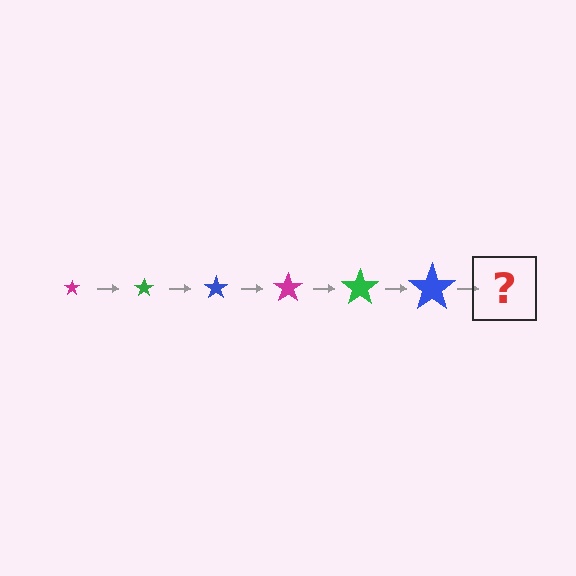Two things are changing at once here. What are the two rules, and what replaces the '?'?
The two rules are that the star grows larger each step and the color cycles through magenta, green, and blue. The '?' should be a magenta star, larger than the previous one.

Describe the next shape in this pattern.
It should be a magenta star, larger than the previous one.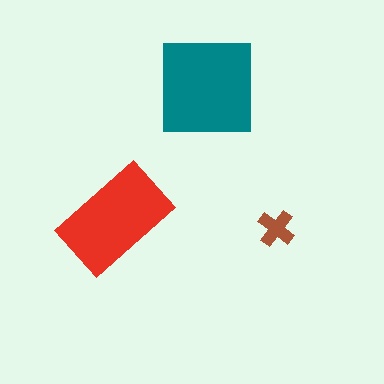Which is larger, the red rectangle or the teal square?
The teal square.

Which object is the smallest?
The brown cross.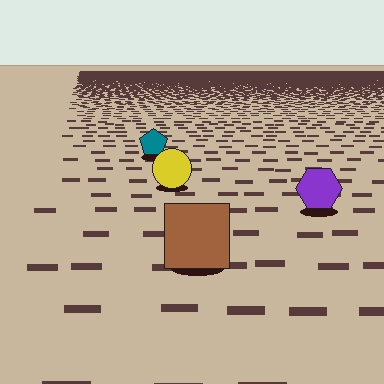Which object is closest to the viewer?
The brown square is closest. The texture marks near it are larger and more spread out.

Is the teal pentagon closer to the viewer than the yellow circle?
No. The yellow circle is closer — you can tell from the texture gradient: the ground texture is coarser near it.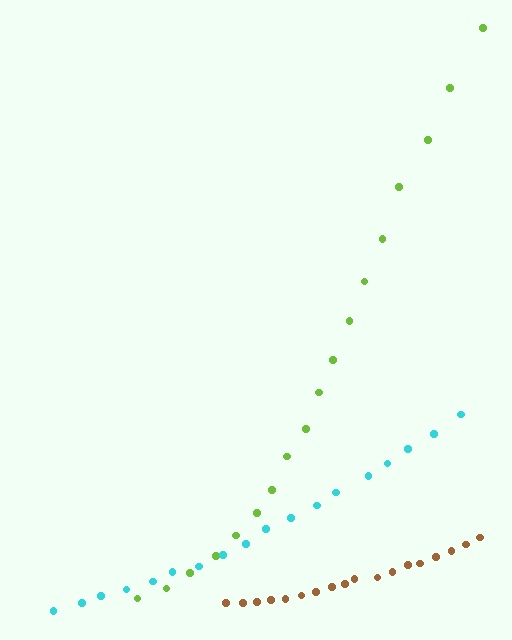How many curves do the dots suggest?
There are 3 distinct paths.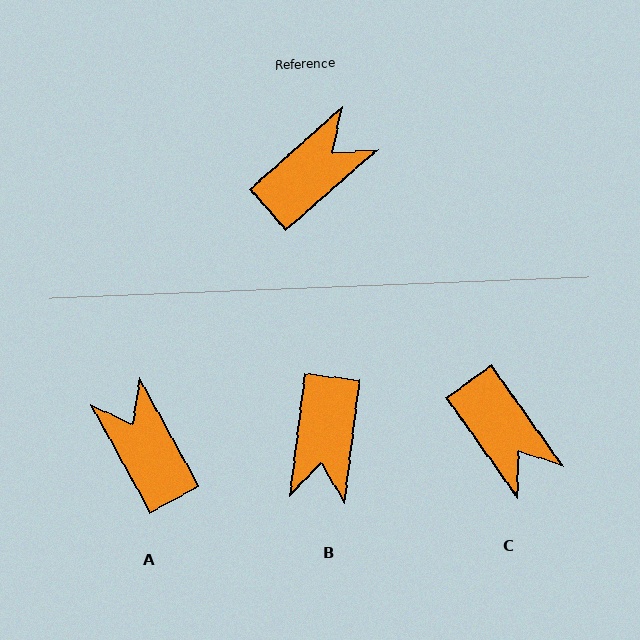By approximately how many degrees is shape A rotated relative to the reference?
Approximately 78 degrees counter-clockwise.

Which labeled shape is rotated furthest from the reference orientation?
B, about 138 degrees away.